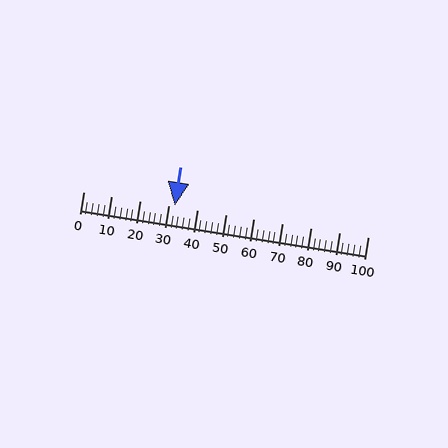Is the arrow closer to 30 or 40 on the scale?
The arrow is closer to 30.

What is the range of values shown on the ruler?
The ruler shows values from 0 to 100.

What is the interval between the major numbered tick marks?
The major tick marks are spaced 10 units apart.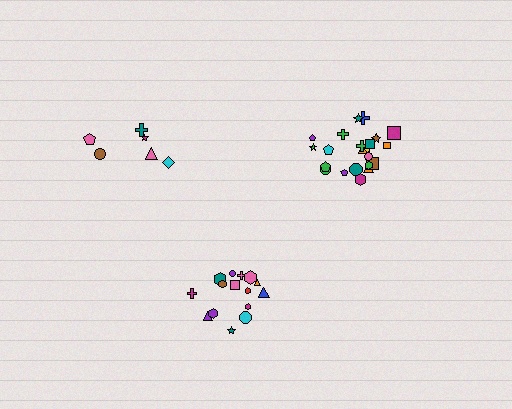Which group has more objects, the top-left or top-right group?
The top-right group.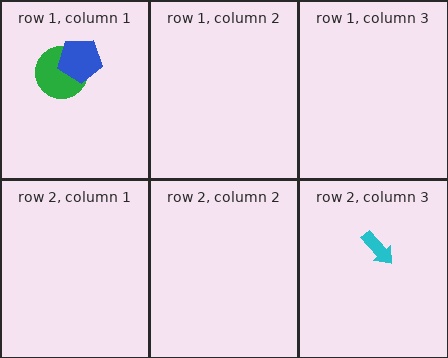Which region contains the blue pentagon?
The row 1, column 1 region.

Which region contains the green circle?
The row 1, column 1 region.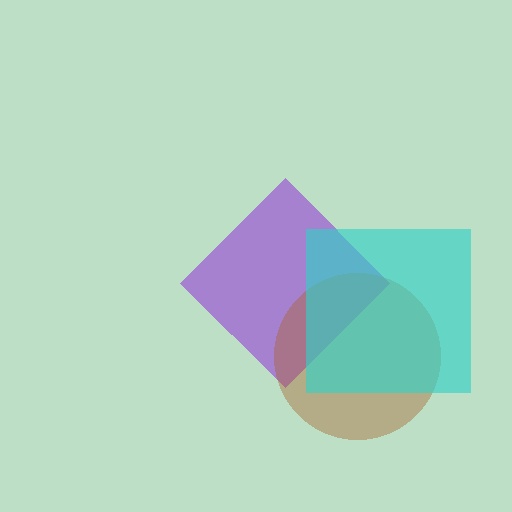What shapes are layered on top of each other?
The layered shapes are: a purple diamond, a brown circle, a cyan square.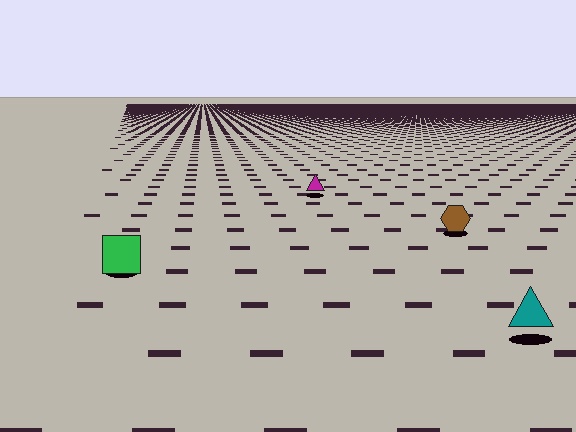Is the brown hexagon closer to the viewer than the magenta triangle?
Yes. The brown hexagon is closer — you can tell from the texture gradient: the ground texture is coarser near it.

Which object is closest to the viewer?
The teal triangle is closest. The texture marks near it are larger and more spread out.